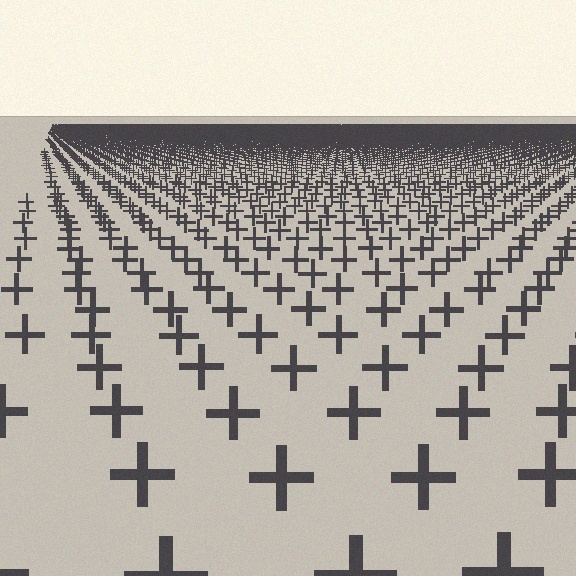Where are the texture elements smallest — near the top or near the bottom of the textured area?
Near the top.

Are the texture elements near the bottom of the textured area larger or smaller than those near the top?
Larger. Near the bottom, elements are closer to the viewer and appear at a bigger on-screen size.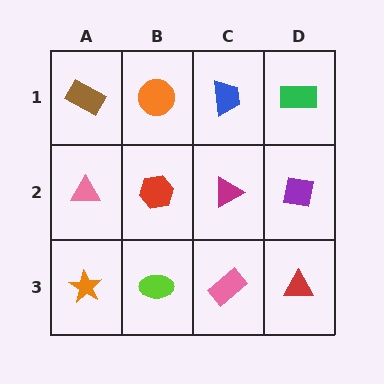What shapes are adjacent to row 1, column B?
A red hexagon (row 2, column B), a brown rectangle (row 1, column A), a blue trapezoid (row 1, column C).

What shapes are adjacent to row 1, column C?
A magenta triangle (row 2, column C), an orange circle (row 1, column B), a green rectangle (row 1, column D).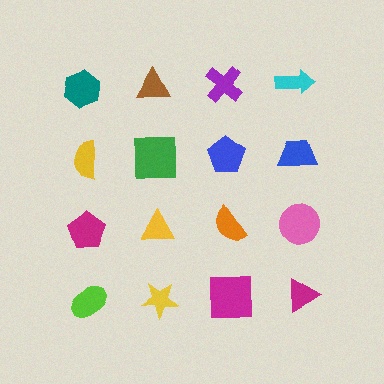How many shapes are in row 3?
4 shapes.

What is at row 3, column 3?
An orange semicircle.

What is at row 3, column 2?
A yellow triangle.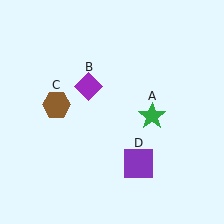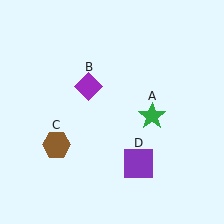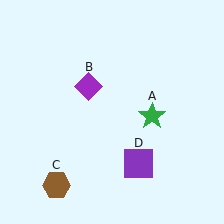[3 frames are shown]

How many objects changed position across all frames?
1 object changed position: brown hexagon (object C).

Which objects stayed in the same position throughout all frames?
Green star (object A) and purple diamond (object B) and purple square (object D) remained stationary.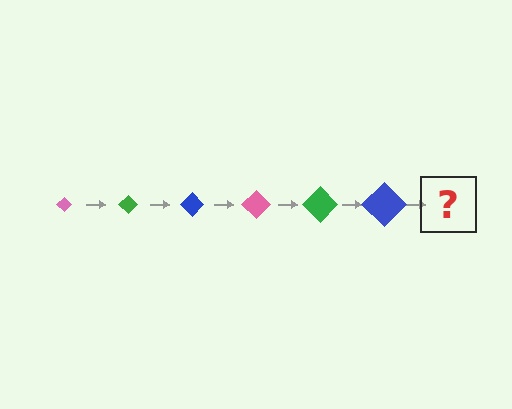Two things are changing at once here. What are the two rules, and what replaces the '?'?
The two rules are that the diamond grows larger each step and the color cycles through pink, green, and blue. The '?' should be a pink diamond, larger than the previous one.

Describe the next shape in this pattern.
It should be a pink diamond, larger than the previous one.